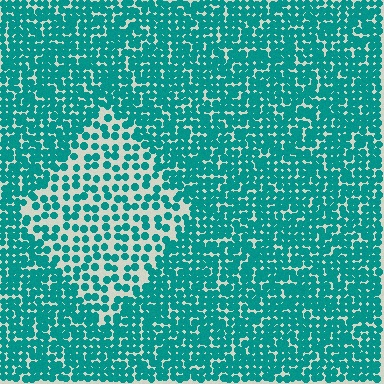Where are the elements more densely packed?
The elements are more densely packed outside the diamond boundary.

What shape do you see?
I see a diamond.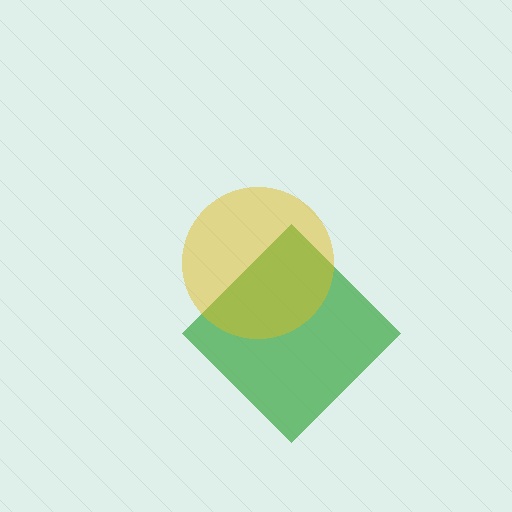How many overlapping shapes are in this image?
There are 2 overlapping shapes in the image.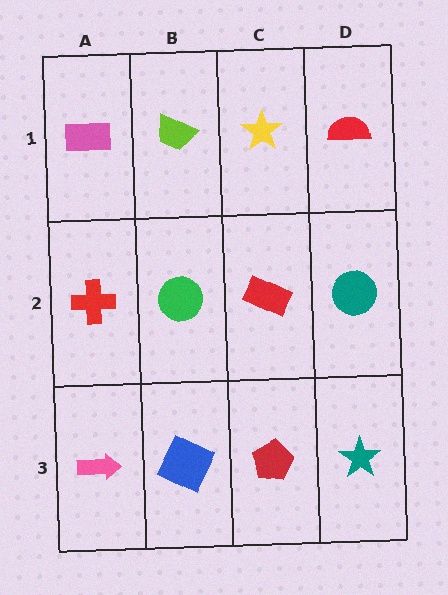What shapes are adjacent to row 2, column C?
A yellow star (row 1, column C), a red pentagon (row 3, column C), a green circle (row 2, column B), a teal circle (row 2, column D).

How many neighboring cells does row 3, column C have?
3.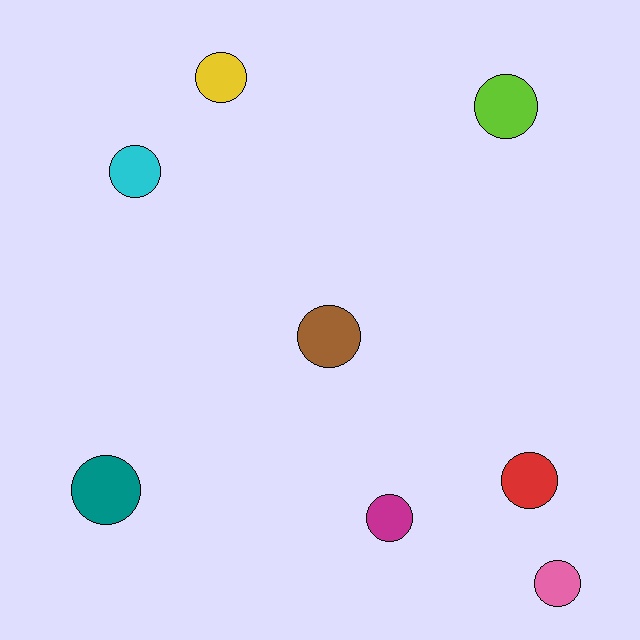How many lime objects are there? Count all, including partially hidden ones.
There is 1 lime object.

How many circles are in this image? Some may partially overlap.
There are 8 circles.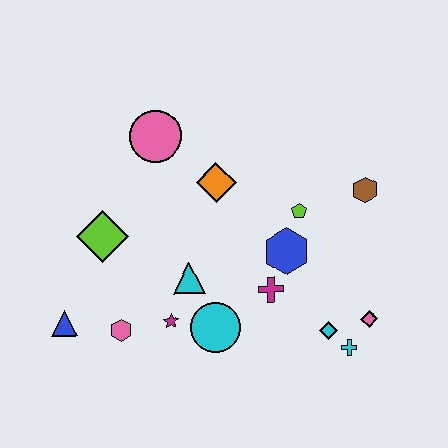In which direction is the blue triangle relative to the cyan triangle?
The blue triangle is to the left of the cyan triangle.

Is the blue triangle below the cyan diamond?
No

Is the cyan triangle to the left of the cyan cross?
Yes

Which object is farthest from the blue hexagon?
The blue triangle is farthest from the blue hexagon.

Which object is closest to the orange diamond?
The pink circle is closest to the orange diamond.